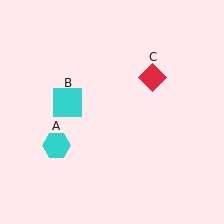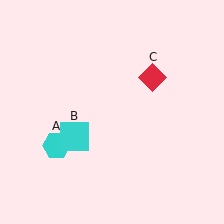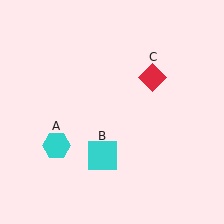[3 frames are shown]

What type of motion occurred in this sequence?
The cyan square (object B) rotated counterclockwise around the center of the scene.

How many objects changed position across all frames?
1 object changed position: cyan square (object B).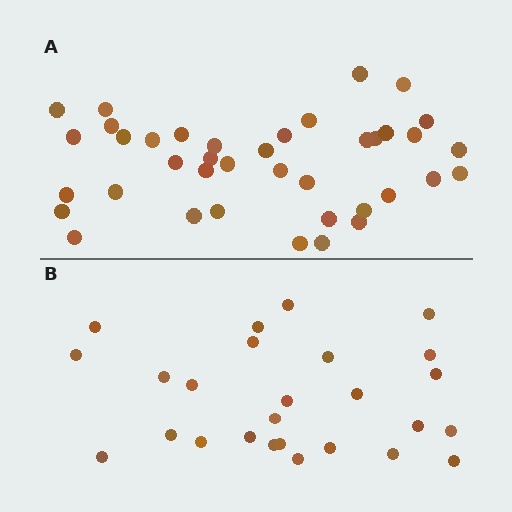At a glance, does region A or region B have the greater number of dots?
Region A (the top region) has more dots.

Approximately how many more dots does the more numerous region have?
Region A has approximately 15 more dots than region B.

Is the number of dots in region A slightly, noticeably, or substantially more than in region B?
Region A has substantially more. The ratio is roughly 1.5 to 1.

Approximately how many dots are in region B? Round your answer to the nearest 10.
About 30 dots. (The exact count is 26, which rounds to 30.)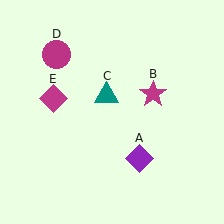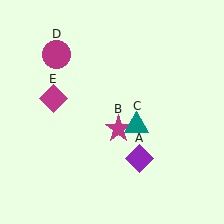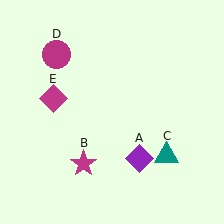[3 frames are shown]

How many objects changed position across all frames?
2 objects changed position: magenta star (object B), teal triangle (object C).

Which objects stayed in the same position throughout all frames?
Purple diamond (object A) and magenta circle (object D) and magenta diamond (object E) remained stationary.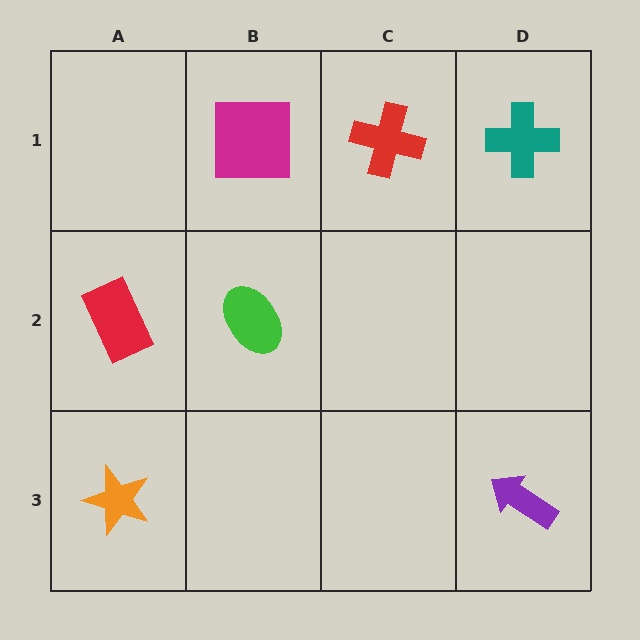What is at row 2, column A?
A red rectangle.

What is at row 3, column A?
An orange star.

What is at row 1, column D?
A teal cross.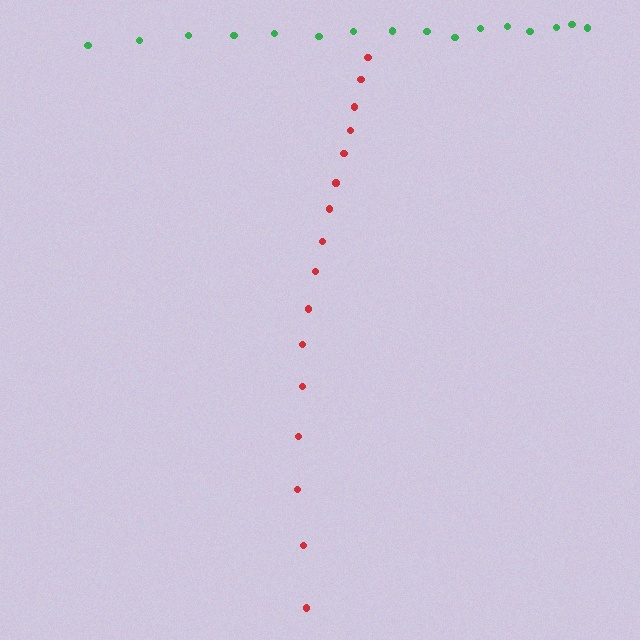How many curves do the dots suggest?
There are 2 distinct paths.